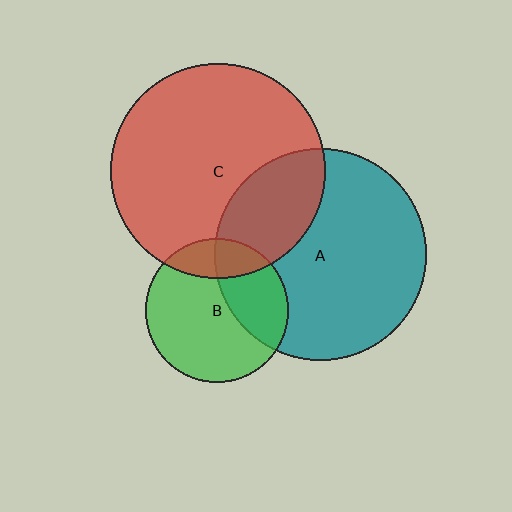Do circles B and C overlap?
Yes.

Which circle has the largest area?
Circle C (red).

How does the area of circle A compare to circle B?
Approximately 2.2 times.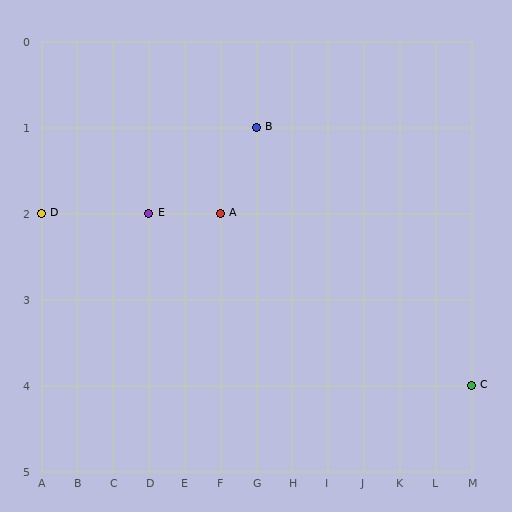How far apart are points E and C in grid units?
Points E and C are 9 columns and 2 rows apart (about 9.2 grid units diagonally).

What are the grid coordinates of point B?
Point B is at grid coordinates (G, 1).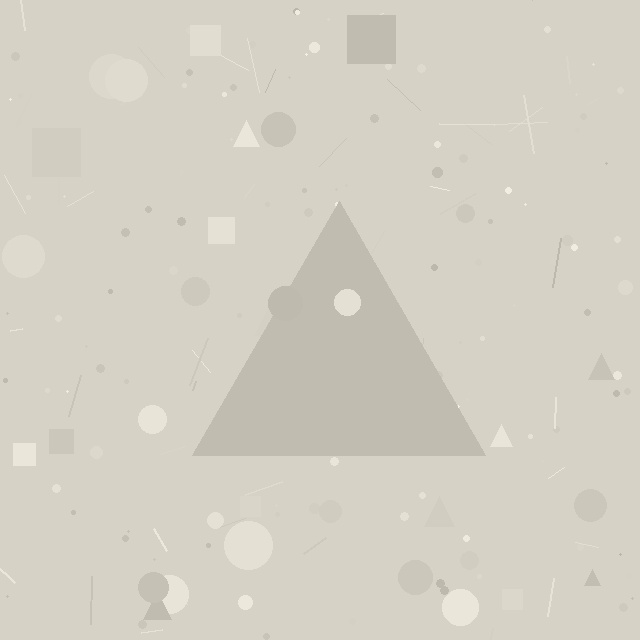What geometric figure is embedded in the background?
A triangle is embedded in the background.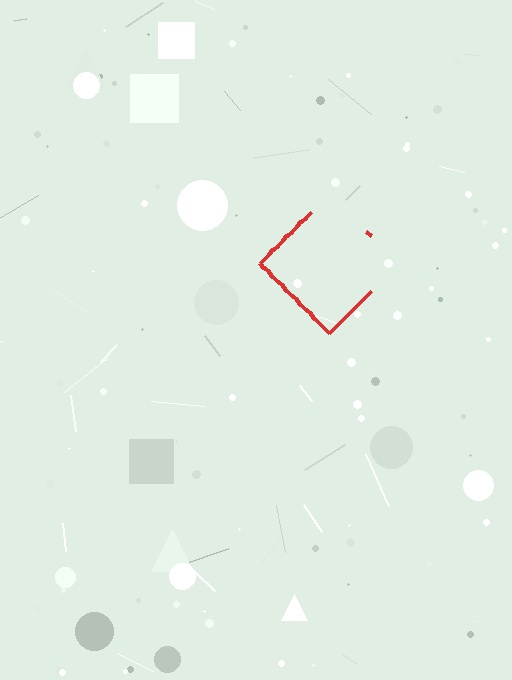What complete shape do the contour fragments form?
The contour fragments form a diamond.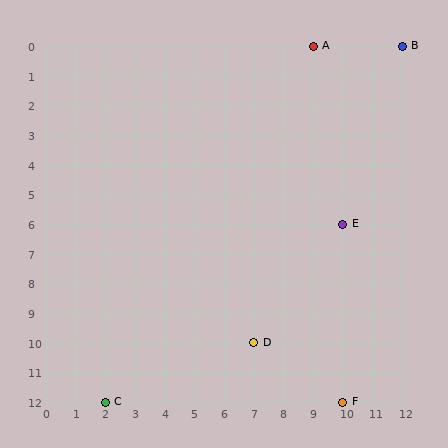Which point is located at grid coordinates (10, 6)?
Point E is at (10, 6).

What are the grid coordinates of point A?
Point A is at grid coordinates (9, 0).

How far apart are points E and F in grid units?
Points E and F are 6 rows apart.